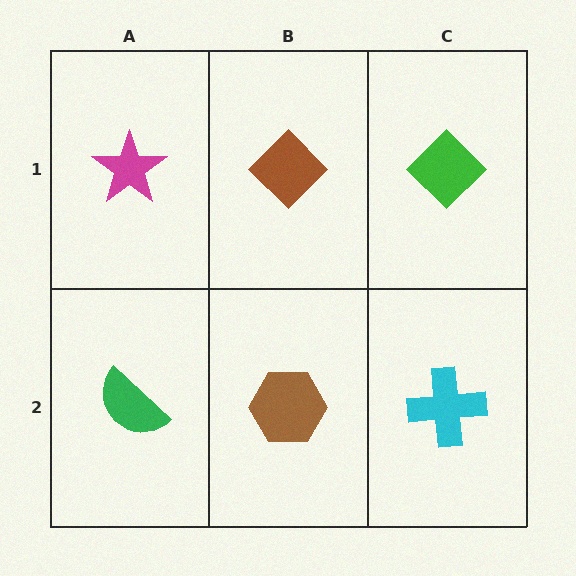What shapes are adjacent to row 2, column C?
A green diamond (row 1, column C), a brown hexagon (row 2, column B).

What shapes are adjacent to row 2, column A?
A magenta star (row 1, column A), a brown hexagon (row 2, column B).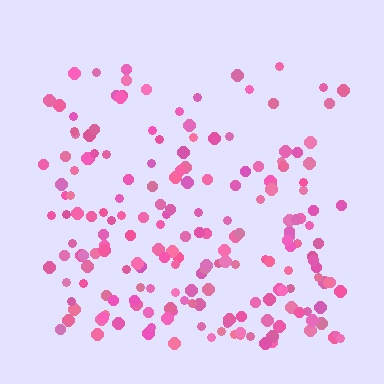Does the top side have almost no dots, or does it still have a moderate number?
Still a moderate number, just noticeably fewer than the bottom.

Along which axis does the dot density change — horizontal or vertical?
Vertical.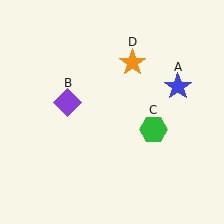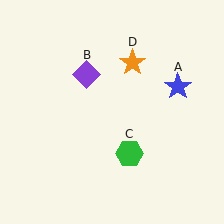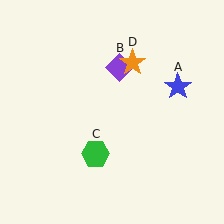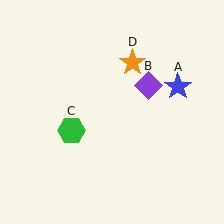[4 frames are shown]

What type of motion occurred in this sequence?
The purple diamond (object B), green hexagon (object C) rotated clockwise around the center of the scene.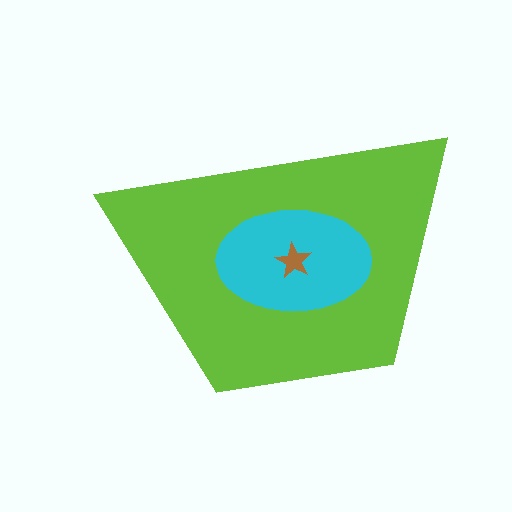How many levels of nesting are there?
3.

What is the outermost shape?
The lime trapezoid.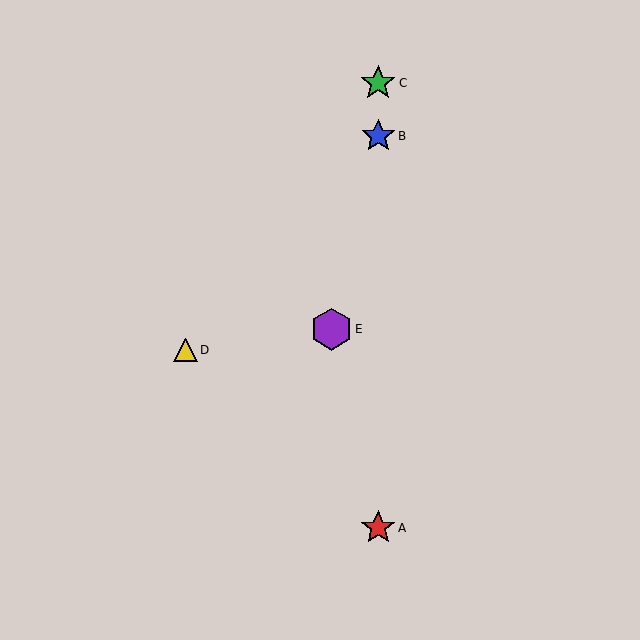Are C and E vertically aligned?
No, C is at x≈378 and E is at x≈331.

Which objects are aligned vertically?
Objects A, B, C are aligned vertically.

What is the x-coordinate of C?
Object C is at x≈378.